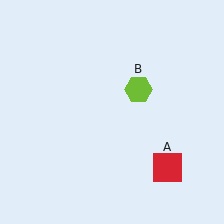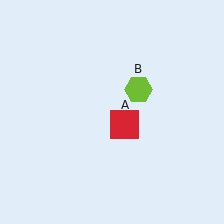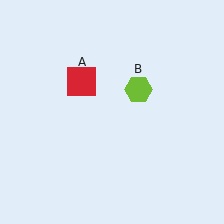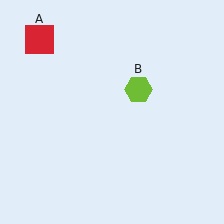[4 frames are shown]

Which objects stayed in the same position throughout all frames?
Lime hexagon (object B) remained stationary.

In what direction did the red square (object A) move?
The red square (object A) moved up and to the left.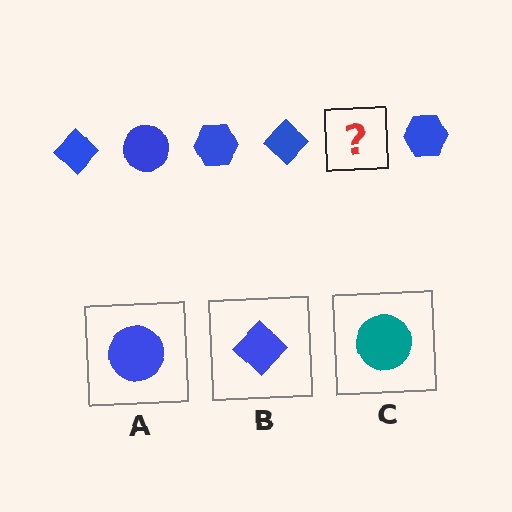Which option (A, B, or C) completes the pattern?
A.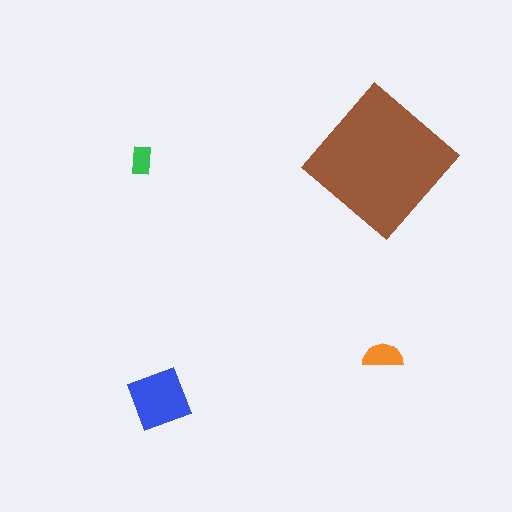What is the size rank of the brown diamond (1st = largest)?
1st.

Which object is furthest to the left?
The green rectangle is leftmost.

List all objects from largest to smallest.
The brown diamond, the blue diamond, the orange semicircle, the green rectangle.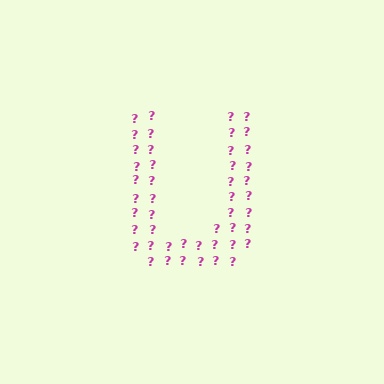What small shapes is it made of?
It is made of small question marks.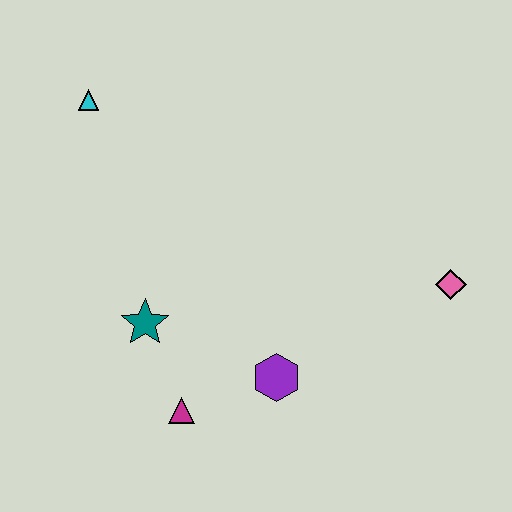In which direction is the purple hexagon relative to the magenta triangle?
The purple hexagon is to the right of the magenta triangle.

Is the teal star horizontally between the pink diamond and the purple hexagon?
No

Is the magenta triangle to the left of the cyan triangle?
No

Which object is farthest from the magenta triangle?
The cyan triangle is farthest from the magenta triangle.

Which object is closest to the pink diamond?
The purple hexagon is closest to the pink diamond.